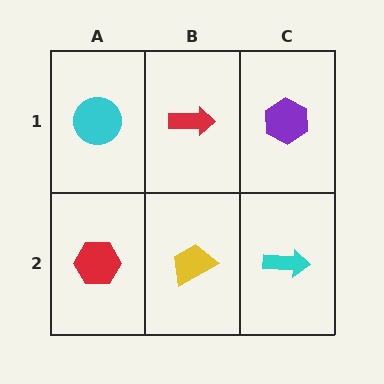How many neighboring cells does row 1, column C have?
2.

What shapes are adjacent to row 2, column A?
A cyan circle (row 1, column A), a yellow trapezoid (row 2, column B).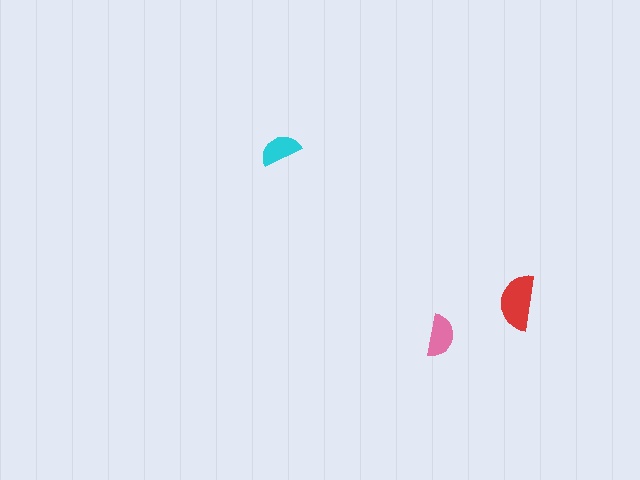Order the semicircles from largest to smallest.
the red one, the pink one, the cyan one.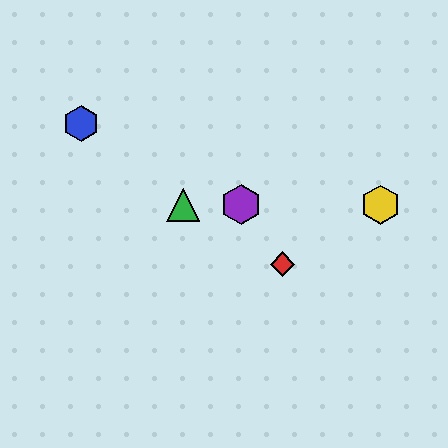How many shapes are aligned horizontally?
3 shapes (the green triangle, the yellow hexagon, the purple hexagon) are aligned horizontally.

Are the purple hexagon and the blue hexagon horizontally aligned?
No, the purple hexagon is at y≈205 and the blue hexagon is at y≈124.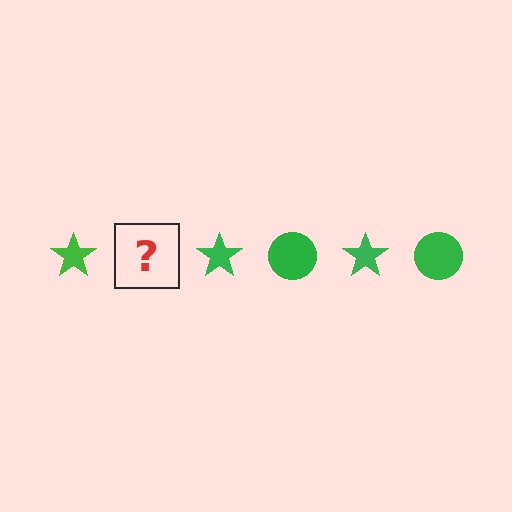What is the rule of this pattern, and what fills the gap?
The rule is that the pattern cycles through star, circle shapes in green. The gap should be filled with a green circle.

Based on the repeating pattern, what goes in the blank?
The blank should be a green circle.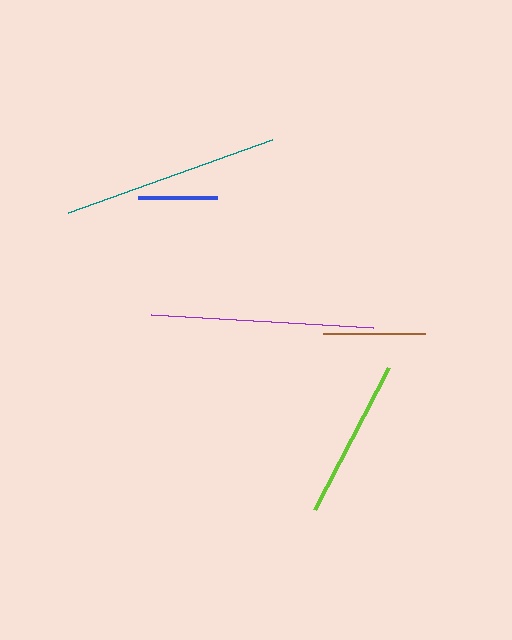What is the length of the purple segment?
The purple segment is approximately 222 pixels long.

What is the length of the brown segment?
The brown segment is approximately 102 pixels long.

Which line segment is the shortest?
The blue line is the shortest at approximately 79 pixels.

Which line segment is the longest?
The purple line is the longest at approximately 222 pixels.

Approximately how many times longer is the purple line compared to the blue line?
The purple line is approximately 2.8 times the length of the blue line.